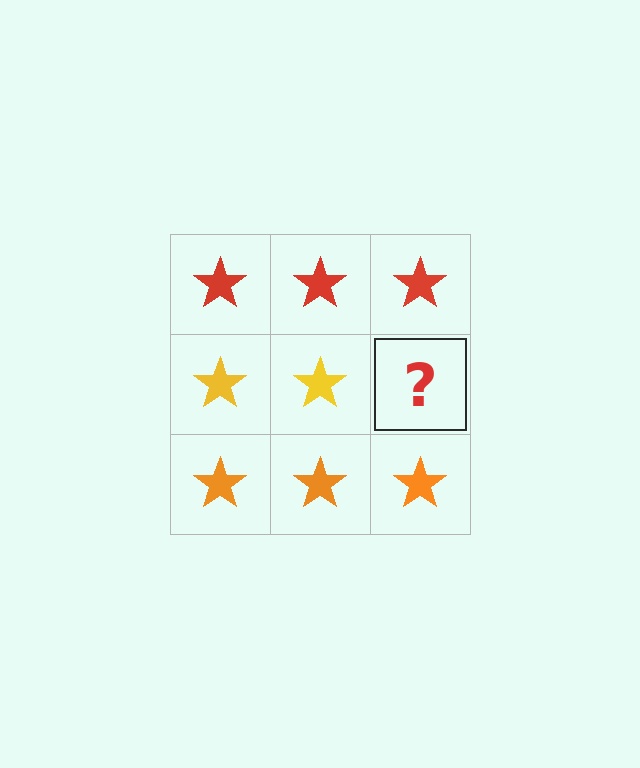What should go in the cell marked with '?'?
The missing cell should contain a yellow star.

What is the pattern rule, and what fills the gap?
The rule is that each row has a consistent color. The gap should be filled with a yellow star.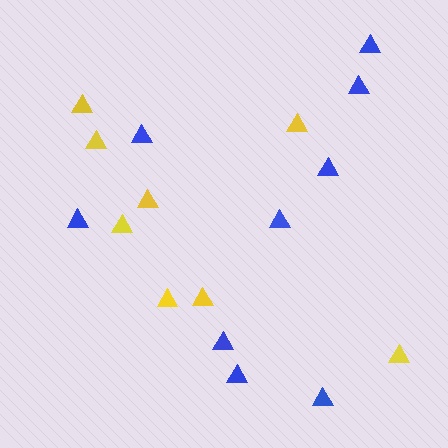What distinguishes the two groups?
There are 2 groups: one group of blue triangles (9) and one group of yellow triangles (8).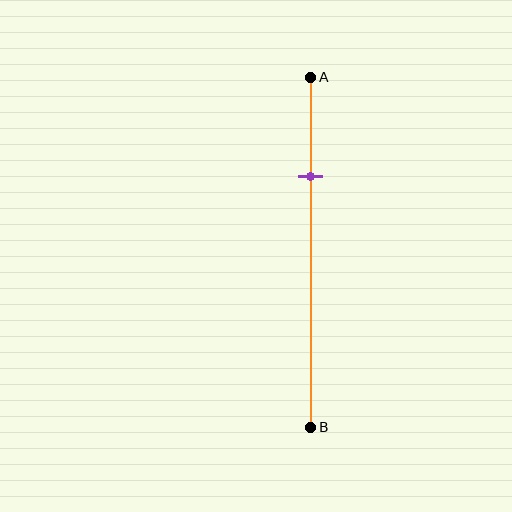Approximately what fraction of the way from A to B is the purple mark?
The purple mark is approximately 30% of the way from A to B.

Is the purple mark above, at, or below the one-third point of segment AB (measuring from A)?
The purple mark is above the one-third point of segment AB.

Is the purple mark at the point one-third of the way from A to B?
No, the mark is at about 30% from A, not at the 33% one-third point.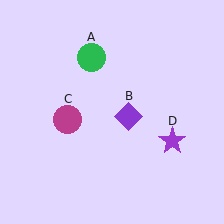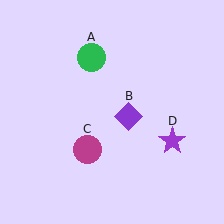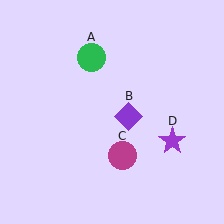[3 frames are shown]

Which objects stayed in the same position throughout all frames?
Green circle (object A) and purple diamond (object B) and purple star (object D) remained stationary.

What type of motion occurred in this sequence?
The magenta circle (object C) rotated counterclockwise around the center of the scene.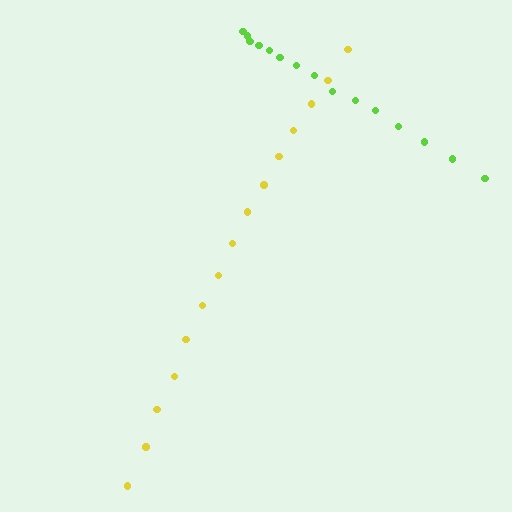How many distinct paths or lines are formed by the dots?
There are 2 distinct paths.